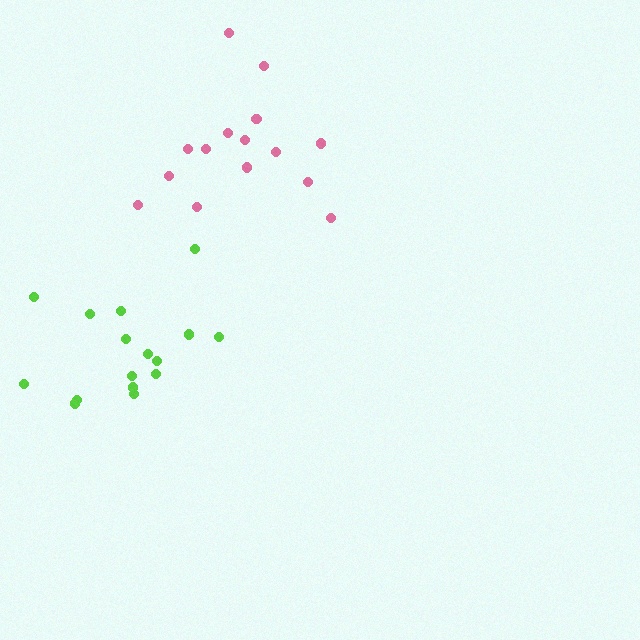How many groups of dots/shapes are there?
There are 2 groups.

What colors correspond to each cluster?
The clusters are colored: pink, lime.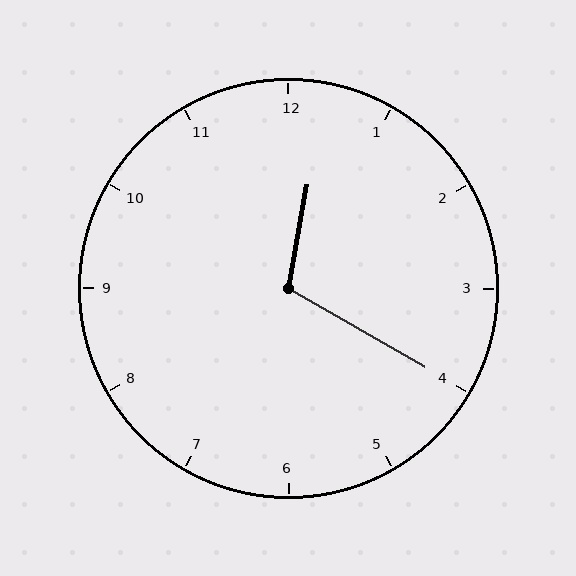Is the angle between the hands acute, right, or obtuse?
It is obtuse.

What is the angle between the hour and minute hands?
Approximately 110 degrees.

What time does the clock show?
12:20.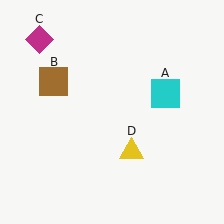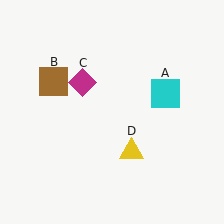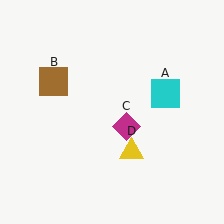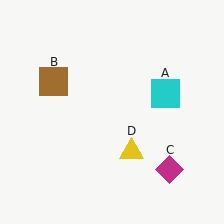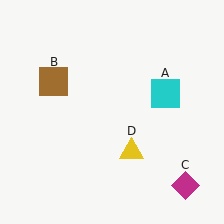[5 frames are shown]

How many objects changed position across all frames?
1 object changed position: magenta diamond (object C).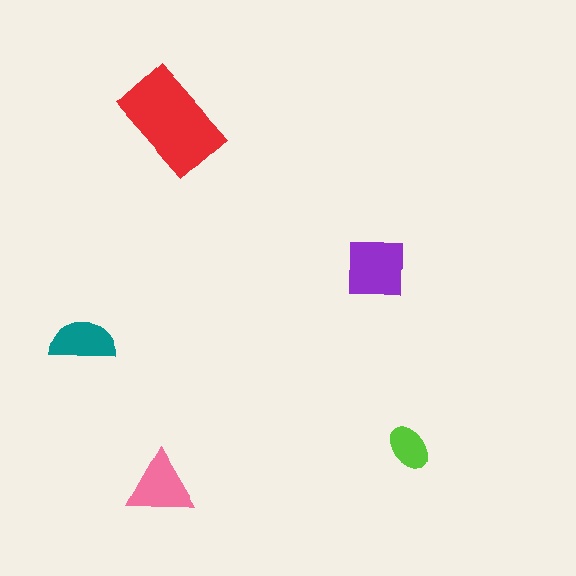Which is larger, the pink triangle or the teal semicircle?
The pink triangle.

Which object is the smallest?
The lime ellipse.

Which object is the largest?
The red rectangle.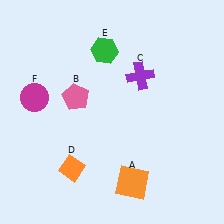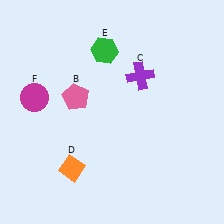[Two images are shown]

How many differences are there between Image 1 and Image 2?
There is 1 difference between the two images.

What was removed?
The orange square (A) was removed in Image 2.